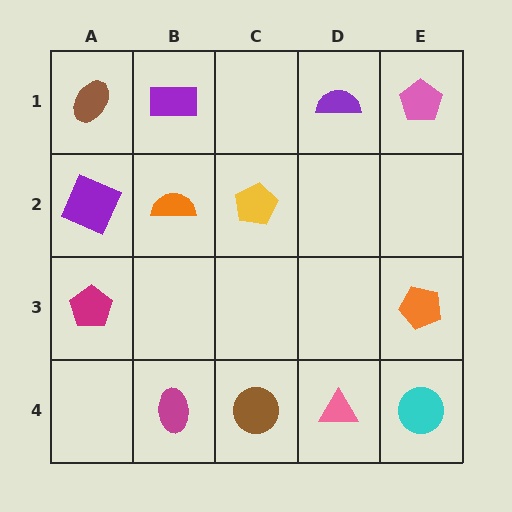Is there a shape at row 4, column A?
No, that cell is empty.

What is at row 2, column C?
A yellow pentagon.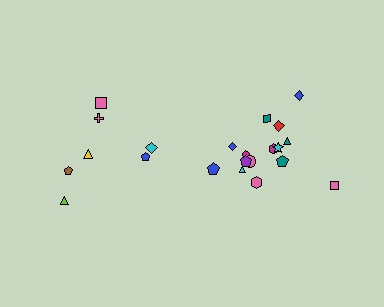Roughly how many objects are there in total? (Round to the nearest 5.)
Roughly 20 objects in total.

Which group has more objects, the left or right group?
The right group.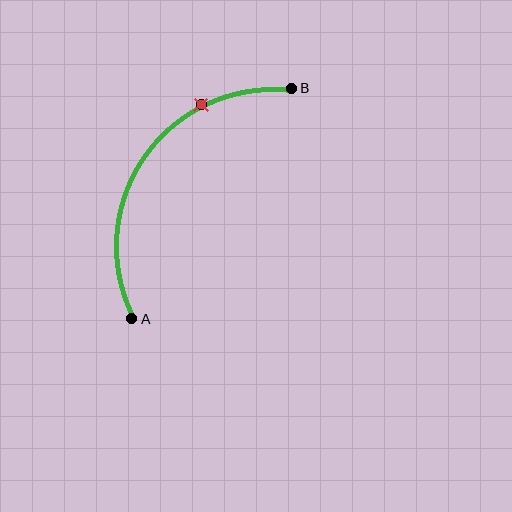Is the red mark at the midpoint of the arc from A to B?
No. The red mark lies on the arc but is closer to endpoint B. The arc midpoint would be at the point on the curve equidistant along the arc from both A and B.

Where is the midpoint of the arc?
The arc midpoint is the point on the curve farthest from the straight line joining A and B. It sits above and to the left of that line.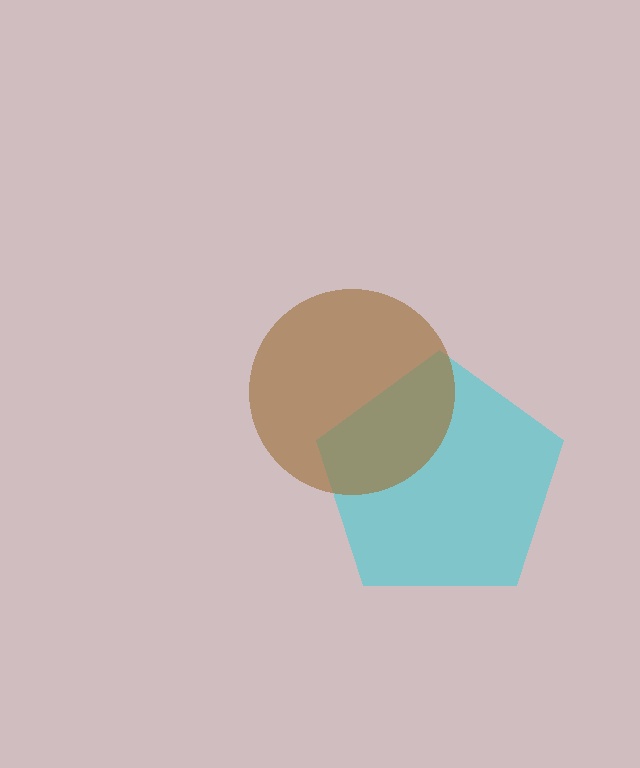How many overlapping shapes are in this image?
There are 2 overlapping shapes in the image.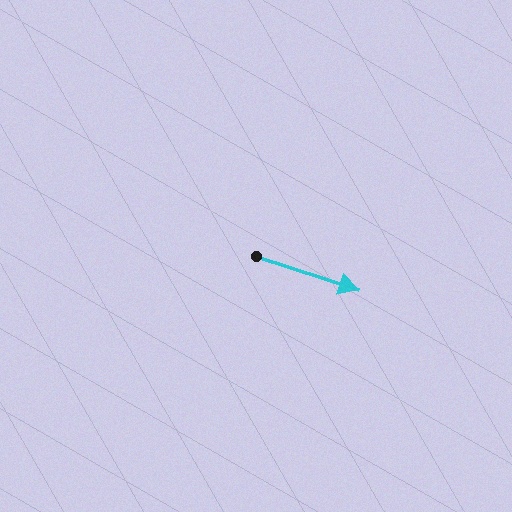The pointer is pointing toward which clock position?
Roughly 4 o'clock.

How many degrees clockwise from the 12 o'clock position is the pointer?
Approximately 108 degrees.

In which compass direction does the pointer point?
East.